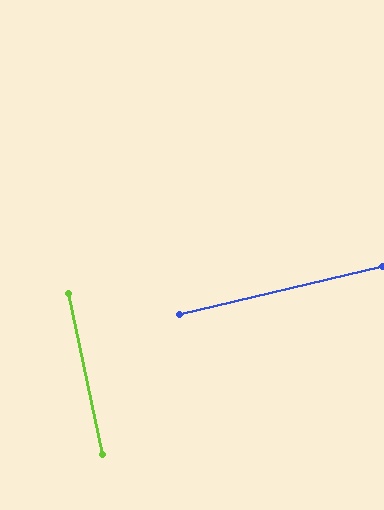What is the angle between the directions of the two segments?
Approximately 89 degrees.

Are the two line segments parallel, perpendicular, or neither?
Perpendicular — they meet at approximately 89°.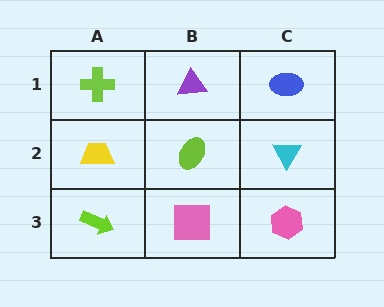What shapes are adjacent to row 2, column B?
A purple triangle (row 1, column B), a pink square (row 3, column B), a yellow trapezoid (row 2, column A), a cyan triangle (row 2, column C).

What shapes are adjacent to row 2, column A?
A lime cross (row 1, column A), a lime arrow (row 3, column A), a lime ellipse (row 2, column B).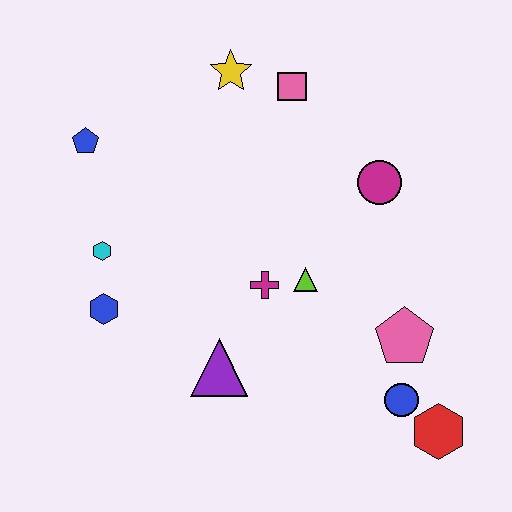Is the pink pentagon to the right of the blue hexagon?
Yes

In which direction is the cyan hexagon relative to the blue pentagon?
The cyan hexagon is below the blue pentagon.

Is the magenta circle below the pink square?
Yes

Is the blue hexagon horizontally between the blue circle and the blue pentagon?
Yes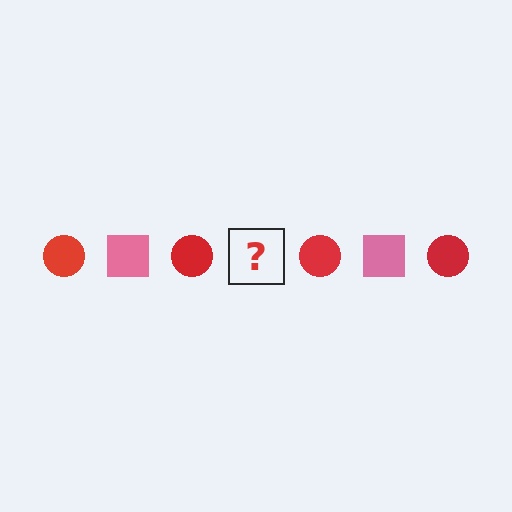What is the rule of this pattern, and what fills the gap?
The rule is that the pattern alternates between red circle and pink square. The gap should be filled with a pink square.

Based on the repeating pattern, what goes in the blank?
The blank should be a pink square.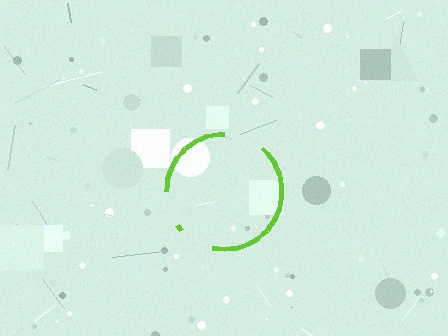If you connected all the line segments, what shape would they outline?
They would outline a circle.